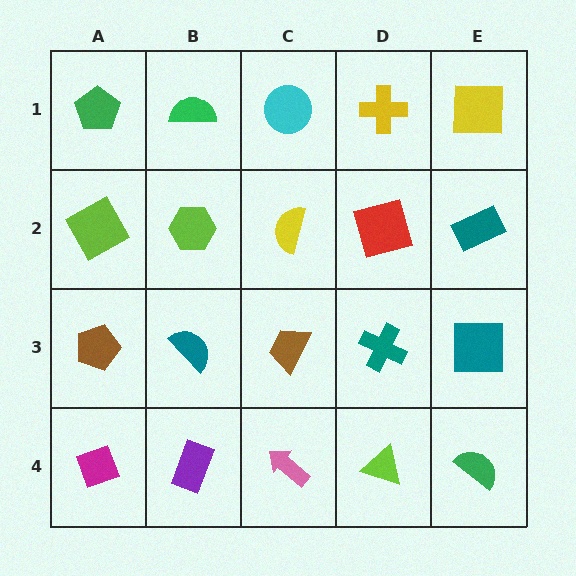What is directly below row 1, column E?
A teal rectangle.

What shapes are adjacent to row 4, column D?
A teal cross (row 3, column D), a pink arrow (row 4, column C), a green semicircle (row 4, column E).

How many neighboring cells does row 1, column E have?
2.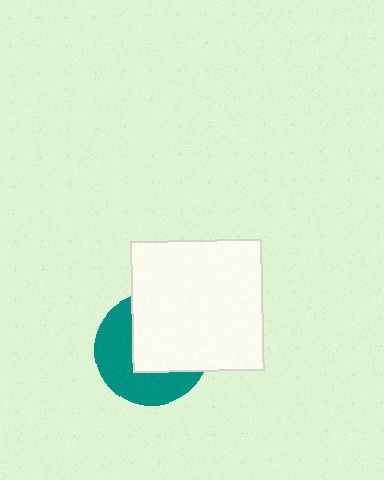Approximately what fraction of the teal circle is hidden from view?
Roughly 53% of the teal circle is hidden behind the white square.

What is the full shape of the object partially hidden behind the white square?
The partially hidden object is a teal circle.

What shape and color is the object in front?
The object in front is a white square.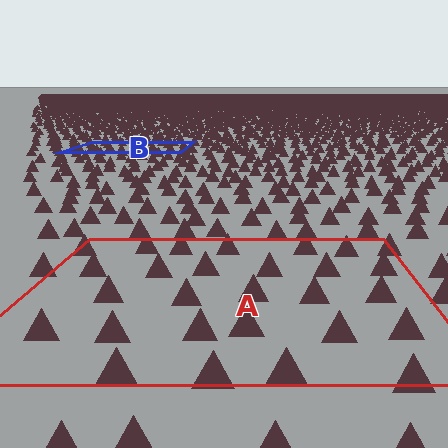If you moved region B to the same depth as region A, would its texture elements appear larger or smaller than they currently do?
They would appear larger. At a closer depth, the same texture elements are projected at a bigger on-screen size.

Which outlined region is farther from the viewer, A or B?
Region B is farther from the viewer — the texture elements inside it appear smaller and more densely packed.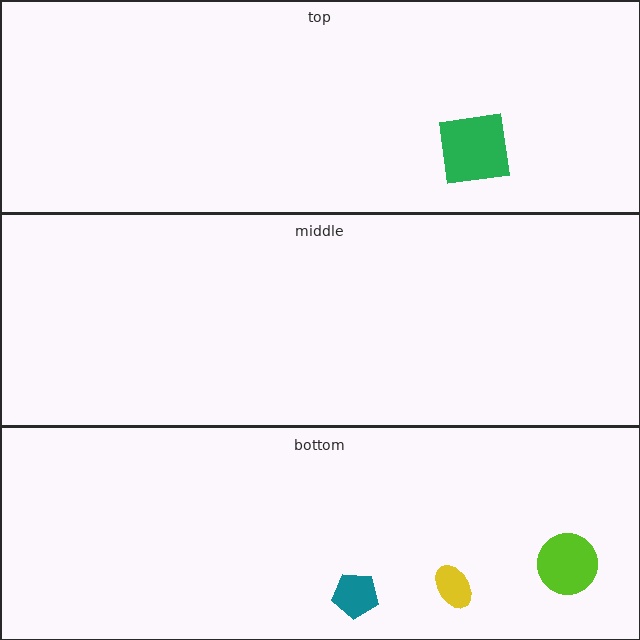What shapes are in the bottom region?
The yellow ellipse, the teal pentagon, the lime circle.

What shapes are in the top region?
The green square.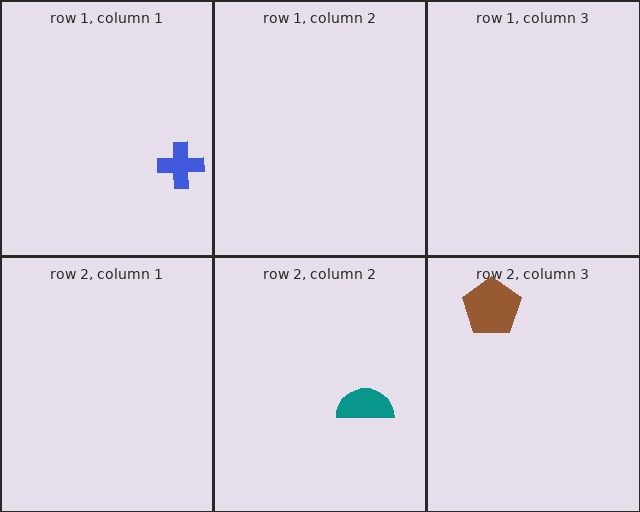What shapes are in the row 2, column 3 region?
The brown pentagon.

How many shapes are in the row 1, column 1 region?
1.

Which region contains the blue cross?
The row 1, column 1 region.